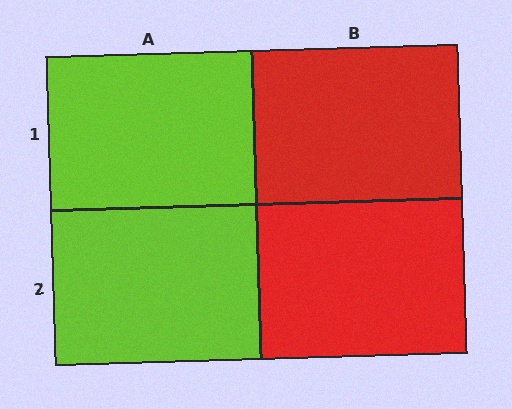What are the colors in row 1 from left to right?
Lime, red.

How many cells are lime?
2 cells are lime.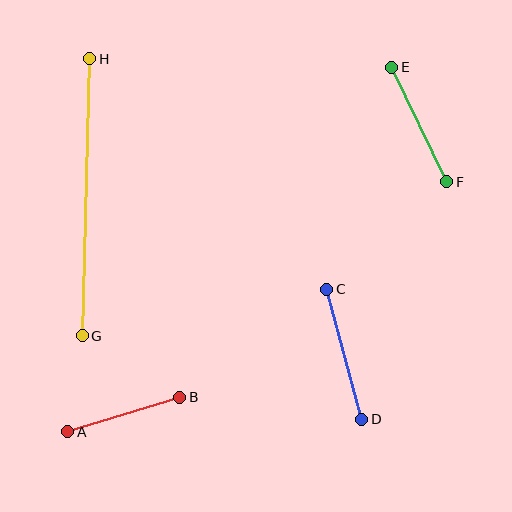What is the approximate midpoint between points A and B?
The midpoint is at approximately (124, 415) pixels.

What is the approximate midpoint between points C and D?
The midpoint is at approximately (344, 354) pixels.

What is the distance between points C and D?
The distance is approximately 135 pixels.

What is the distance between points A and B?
The distance is approximately 117 pixels.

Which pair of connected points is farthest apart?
Points G and H are farthest apart.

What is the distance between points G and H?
The distance is approximately 277 pixels.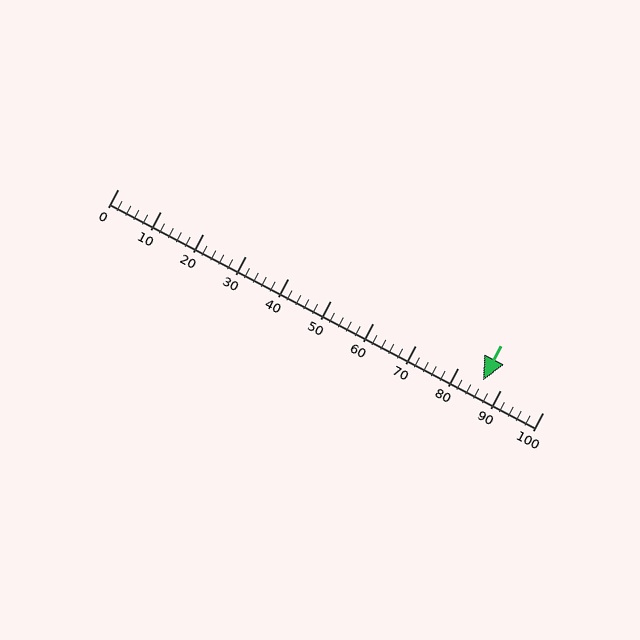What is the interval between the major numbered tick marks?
The major tick marks are spaced 10 units apart.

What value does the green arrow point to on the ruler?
The green arrow points to approximately 86.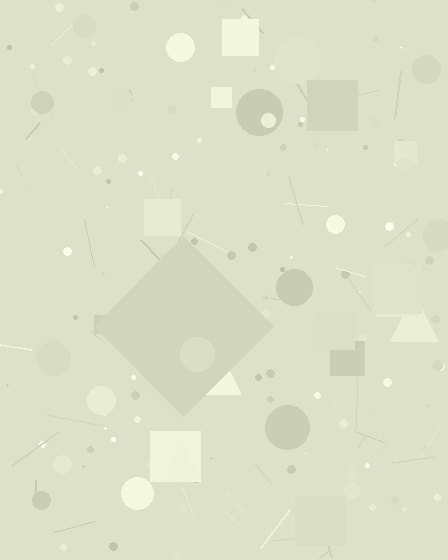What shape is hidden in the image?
A diamond is hidden in the image.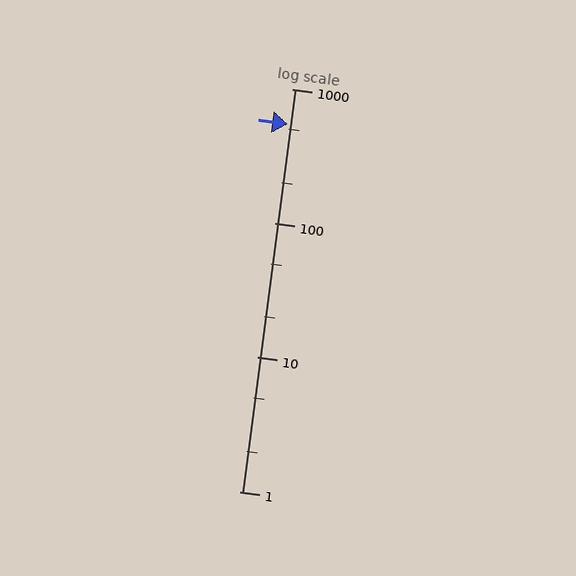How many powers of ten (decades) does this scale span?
The scale spans 3 decades, from 1 to 1000.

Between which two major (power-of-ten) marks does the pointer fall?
The pointer is between 100 and 1000.